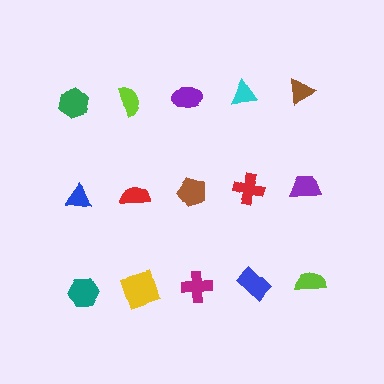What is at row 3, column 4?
A blue rectangle.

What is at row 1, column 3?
A purple ellipse.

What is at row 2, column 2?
A red semicircle.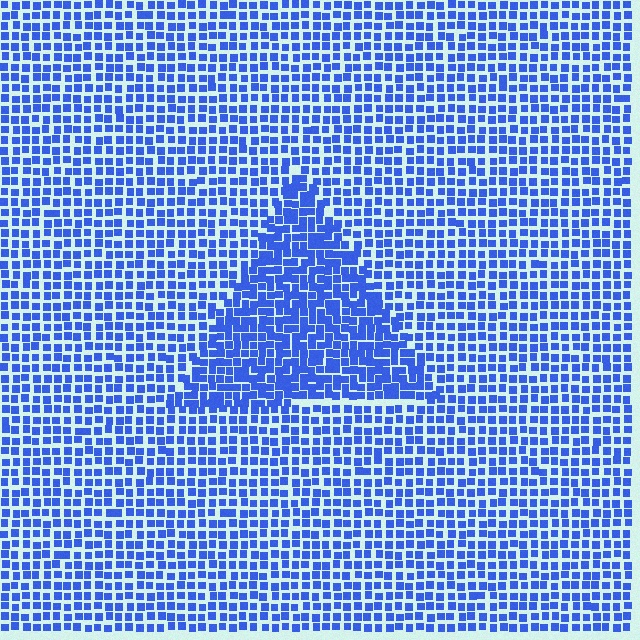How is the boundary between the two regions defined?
The boundary is defined by a change in element density (approximately 1.6x ratio). All elements are the same color, size, and shape.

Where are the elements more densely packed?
The elements are more densely packed inside the triangle boundary.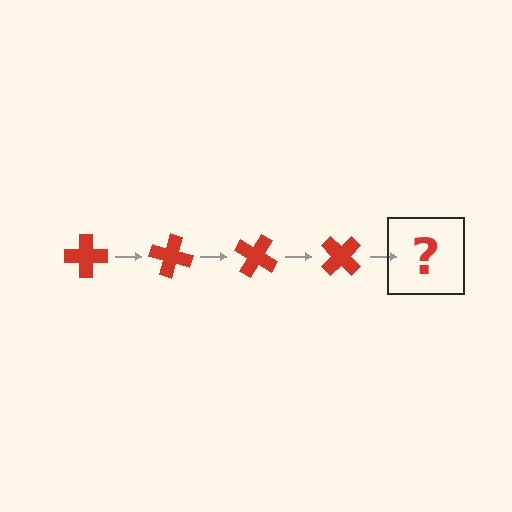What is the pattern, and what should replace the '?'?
The pattern is that the cross rotates 15 degrees each step. The '?' should be a red cross rotated 60 degrees.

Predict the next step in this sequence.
The next step is a red cross rotated 60 degrees.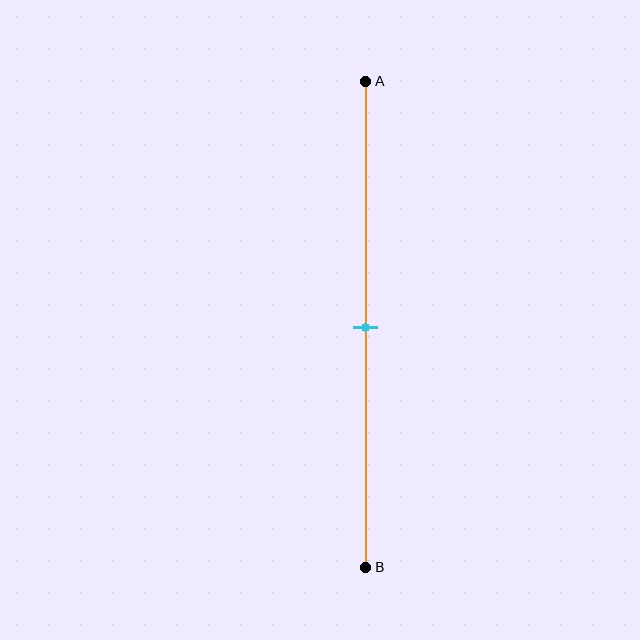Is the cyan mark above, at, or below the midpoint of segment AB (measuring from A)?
The cyan mark is approximately at the midpoint of segment AB.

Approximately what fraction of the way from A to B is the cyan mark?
The cyan mark is approximately 50% of the way from A to B.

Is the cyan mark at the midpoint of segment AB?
Yes, the mark is approximately at the midpoint.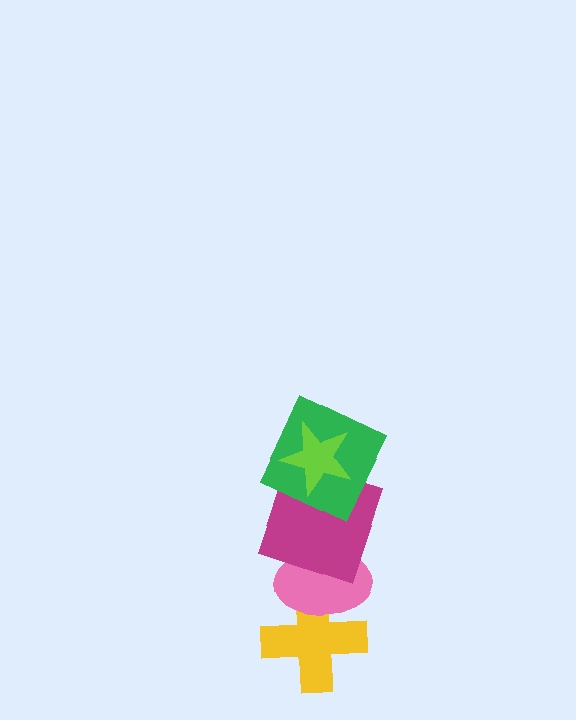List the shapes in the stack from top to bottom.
From top to bottom: the lime star, the green square, the magenta square, the pink ellipse, the yellow cross.